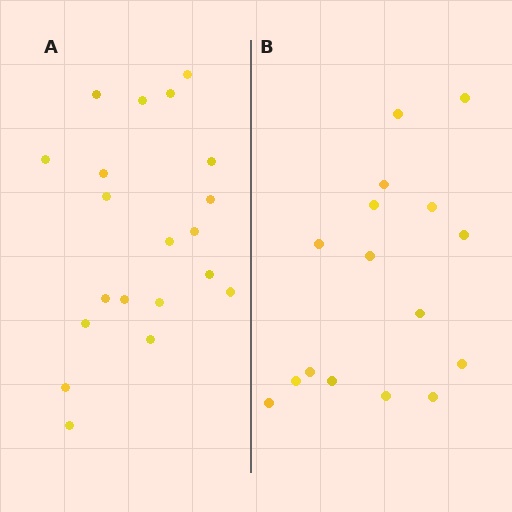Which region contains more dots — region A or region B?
Region A (the left region) has more dots.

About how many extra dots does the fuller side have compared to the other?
Region A has about 4 more dots than region B.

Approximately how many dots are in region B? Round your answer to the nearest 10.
About 20 dots. (The exact count is 16, which rounds to 20.)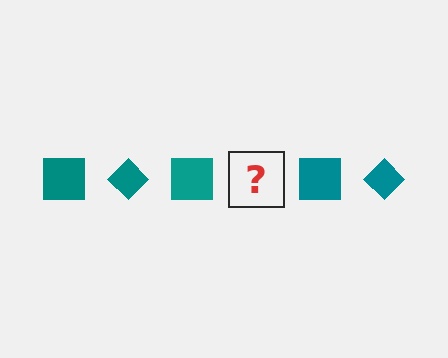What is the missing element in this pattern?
The missing element is a teal diamond.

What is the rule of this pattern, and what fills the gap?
The rule is that the pattern cycles through square, diamond shapes in teal. The gap should be filled with a teal diamond.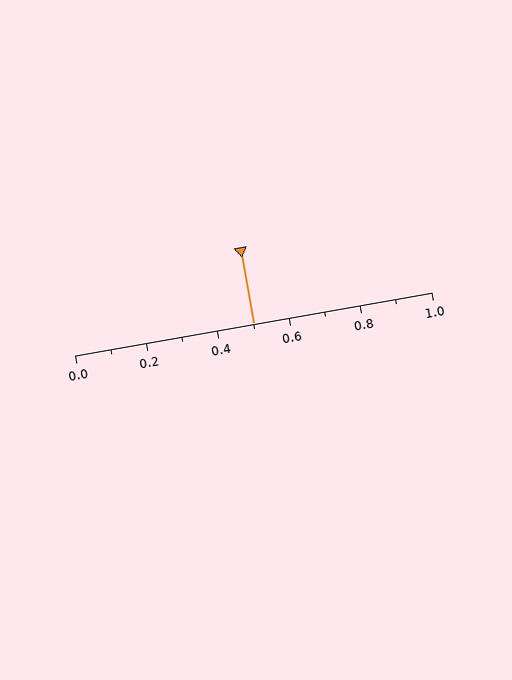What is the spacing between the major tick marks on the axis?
The major ticks are spaced 0.2 apart.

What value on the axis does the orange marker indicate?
The marker indicates approximately 0.5.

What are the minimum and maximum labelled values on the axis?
The axis runs from 0.0 to 1.0.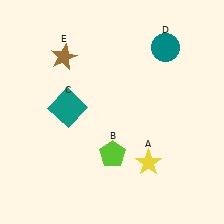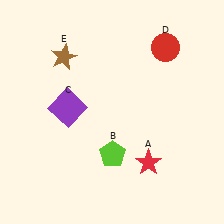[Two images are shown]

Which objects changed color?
A changed from yellow to red. C changed from teal to purple. D changed from teal to red.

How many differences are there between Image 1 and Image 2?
There are 3 differences between the two images.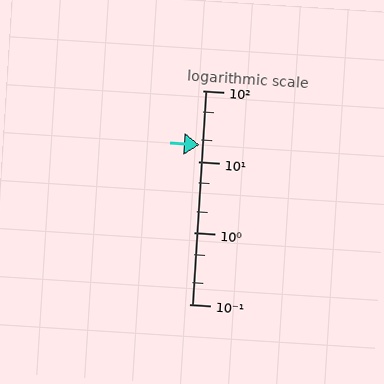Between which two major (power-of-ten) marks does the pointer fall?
The pointer is between 10 and 100.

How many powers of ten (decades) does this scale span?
The scale spans 3 decades, from 0.1 to 100.